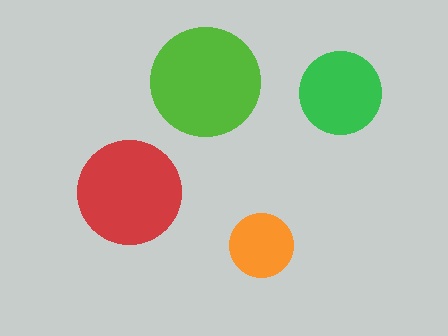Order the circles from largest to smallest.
the lime one, the red one, the green one, the orange one.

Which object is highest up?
The lime circle is topmost.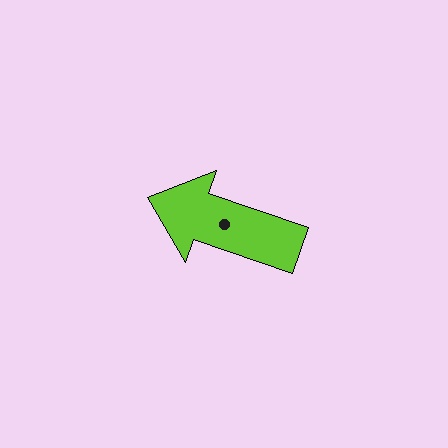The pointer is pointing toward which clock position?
Roughly 10 o'clock.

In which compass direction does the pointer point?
West.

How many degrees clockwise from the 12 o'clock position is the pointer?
Approximately 289 degrees.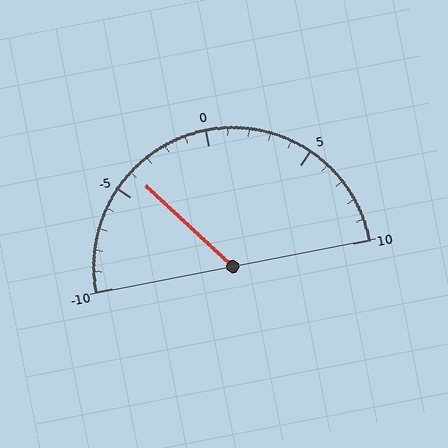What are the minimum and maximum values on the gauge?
The gauge ranges from -10 to 10.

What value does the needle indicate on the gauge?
The needle indicates approximately -4.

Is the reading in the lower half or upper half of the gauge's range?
The reading is in the lower half of the range (-10 to 10).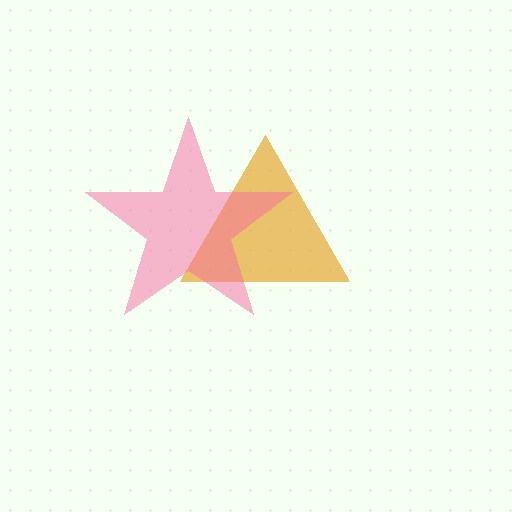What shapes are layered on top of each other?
The layered shapes are: an orange triangle, a pink star.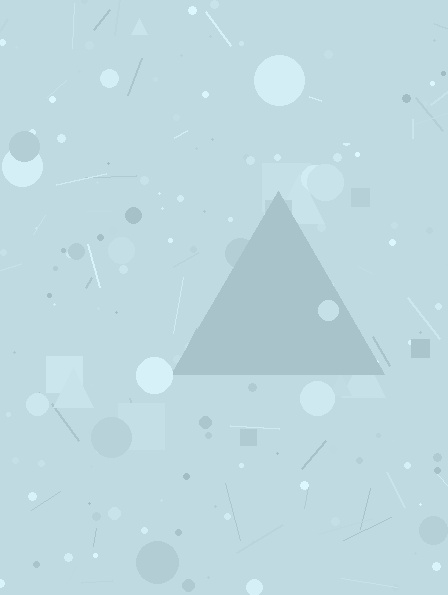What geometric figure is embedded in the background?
A triangle is embedded in the background.